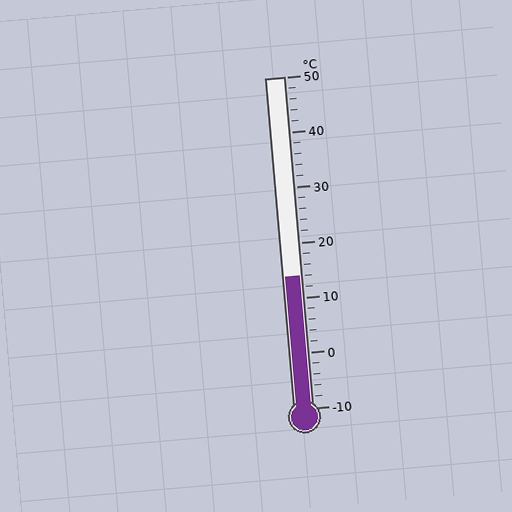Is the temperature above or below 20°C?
The temperature is below 20°C.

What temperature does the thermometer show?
The thermometer shows approximately 14°C.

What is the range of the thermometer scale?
The thermometer scale ranges from -10°C to 50°C.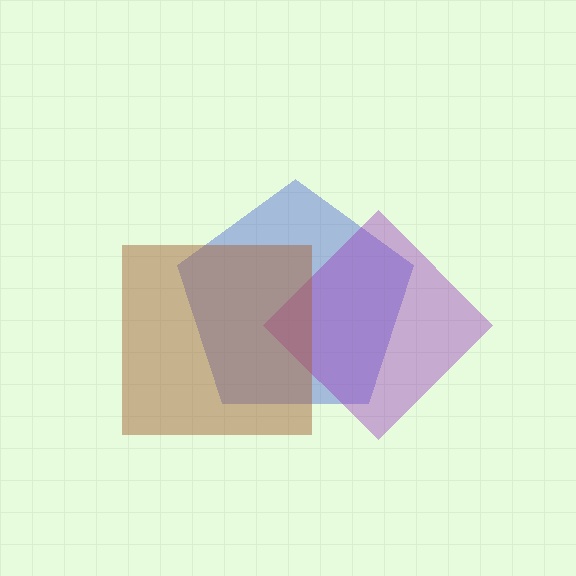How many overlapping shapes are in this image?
There are 3 overlapping shapes in the image.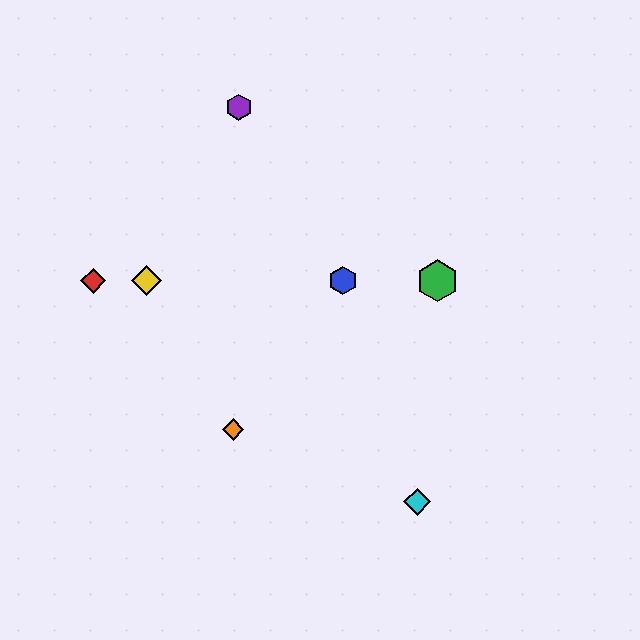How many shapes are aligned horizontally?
4 shapes (the red diamond, the blue hexagon, the green hexagon, the yellow diamond) are aligned horizontally.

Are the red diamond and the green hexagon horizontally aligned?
Yes, both are at y≈281.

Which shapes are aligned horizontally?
The red diamond, the blue hexagon, the green hexagon, the yellow diamond are aligned horizontally.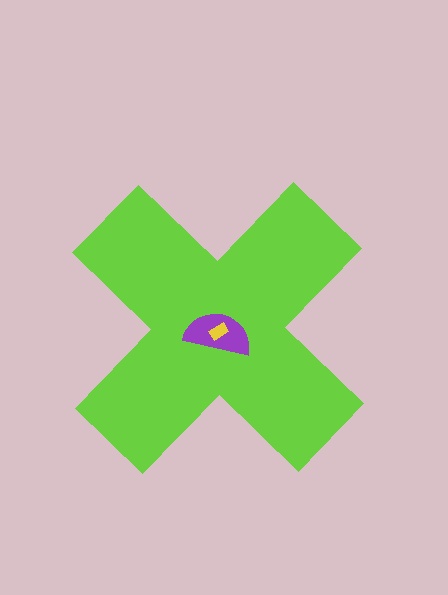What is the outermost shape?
The lime cross.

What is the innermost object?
The yellow rectangle.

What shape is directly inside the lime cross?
The purple semicircle.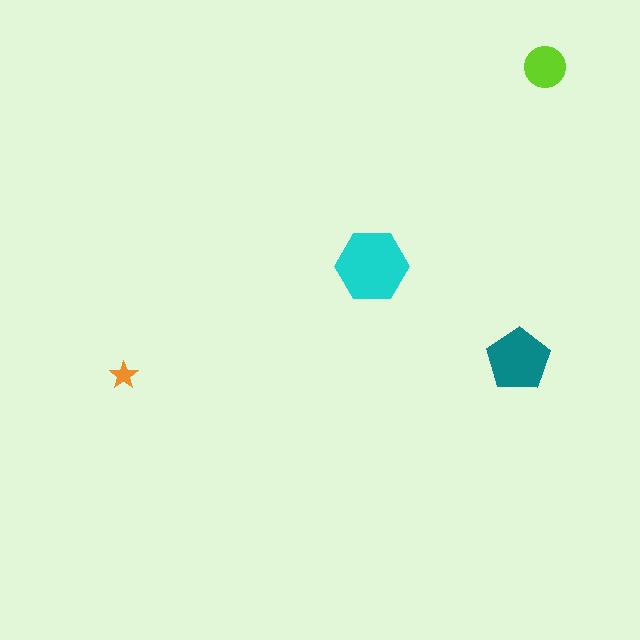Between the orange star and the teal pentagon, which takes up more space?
The teal pentagon.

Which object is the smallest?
The orange star.